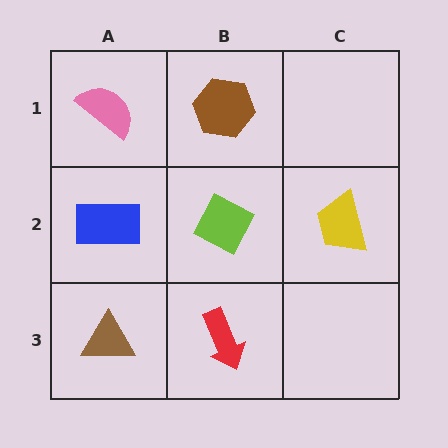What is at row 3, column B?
A red arrow.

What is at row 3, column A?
A brown triangle.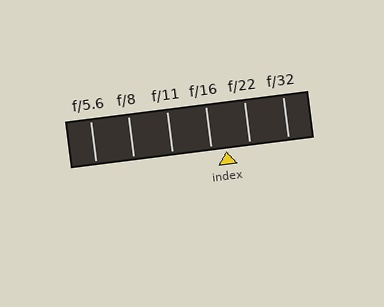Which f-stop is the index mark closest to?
The index mark is closest to f/16.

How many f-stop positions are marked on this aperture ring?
There are 6 f-stop positions marked.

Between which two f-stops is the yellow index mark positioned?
The index mark is between f/16 and f/22.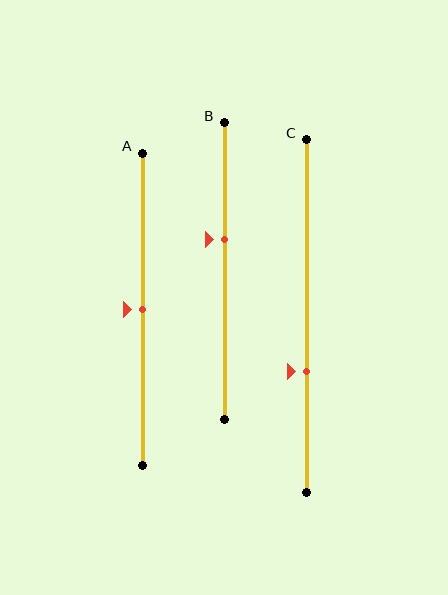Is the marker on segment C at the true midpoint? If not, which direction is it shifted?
No, the marker on segment C is shifted downward by about 16% of the segment length.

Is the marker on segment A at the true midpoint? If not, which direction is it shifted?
Yes, the marker on segment A is at the true midpoint.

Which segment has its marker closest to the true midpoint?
Segment A has its marker closest to the true midpoint.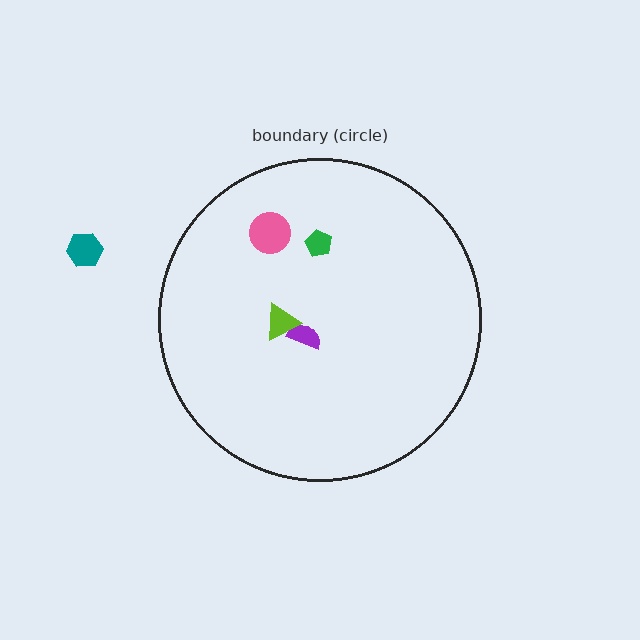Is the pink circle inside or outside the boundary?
Inside.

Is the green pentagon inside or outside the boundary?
Inside.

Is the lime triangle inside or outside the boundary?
Inside.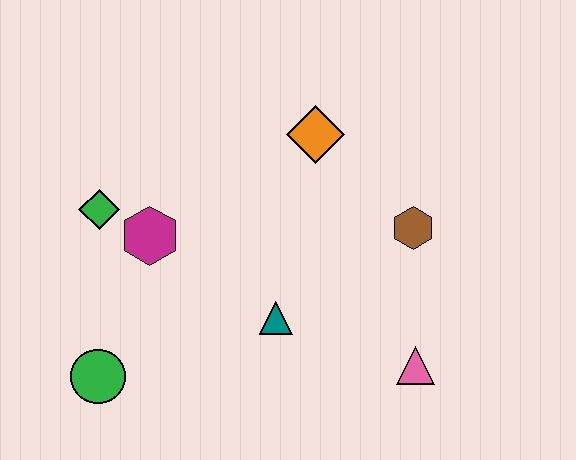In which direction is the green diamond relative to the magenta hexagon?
The green diamond is to the left of the magenta hexagon.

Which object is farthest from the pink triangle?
The green diamond is farthest from the pink triangle.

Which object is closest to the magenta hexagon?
The green diamond is closest to the magenta hexagon.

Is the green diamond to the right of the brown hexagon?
No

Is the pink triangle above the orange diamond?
No